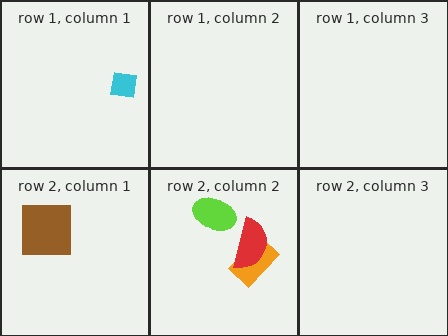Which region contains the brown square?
The row 2, column 1 region.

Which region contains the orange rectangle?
The row 2, column 2 region.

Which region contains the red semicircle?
The row 2, column 2 region.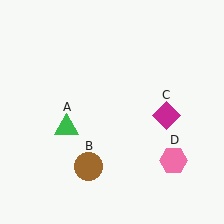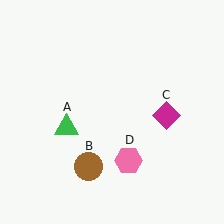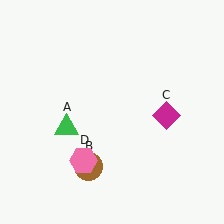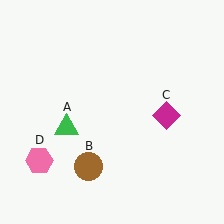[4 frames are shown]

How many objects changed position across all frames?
1 object changed position: pink hexagon (object D).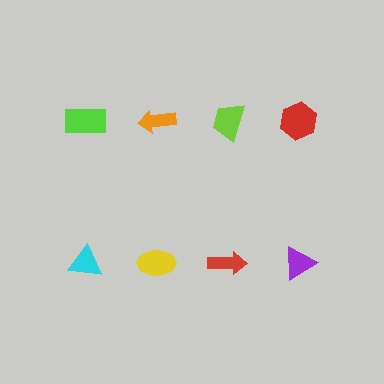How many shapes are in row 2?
4 shapes.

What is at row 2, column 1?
A cyan triangle.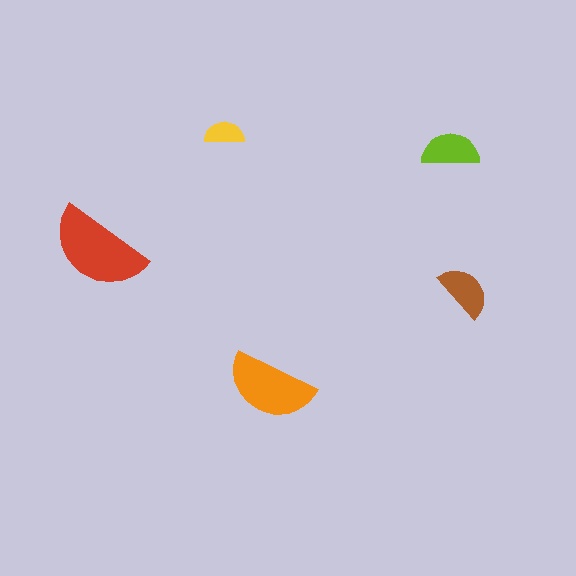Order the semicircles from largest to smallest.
the red one, the orange one, the lime one, the brown one, the yellow one.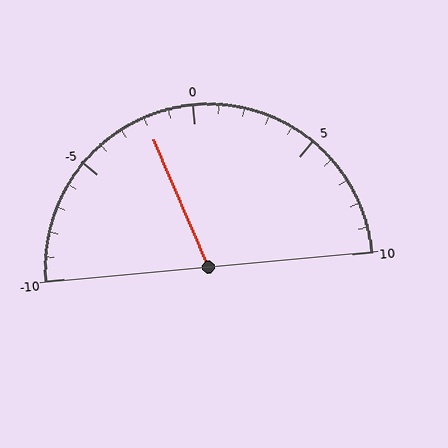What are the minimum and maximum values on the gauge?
The gauge ranges from -10 to 10.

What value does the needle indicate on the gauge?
The needle indicates approximately -2.